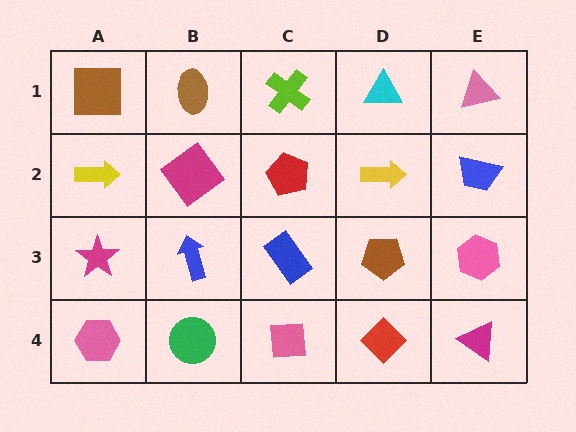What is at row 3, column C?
A blue rectangle.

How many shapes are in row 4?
5 shapes.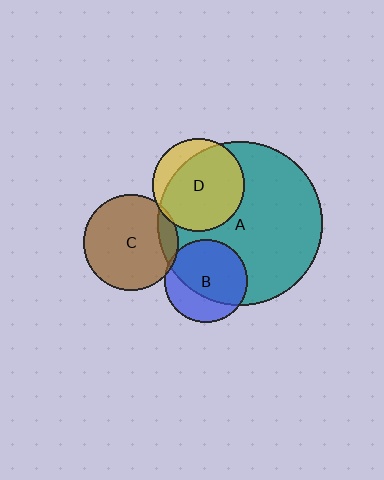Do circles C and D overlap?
Yes.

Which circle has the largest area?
Circle A (teal).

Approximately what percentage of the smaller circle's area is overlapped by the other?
Approximately 5%.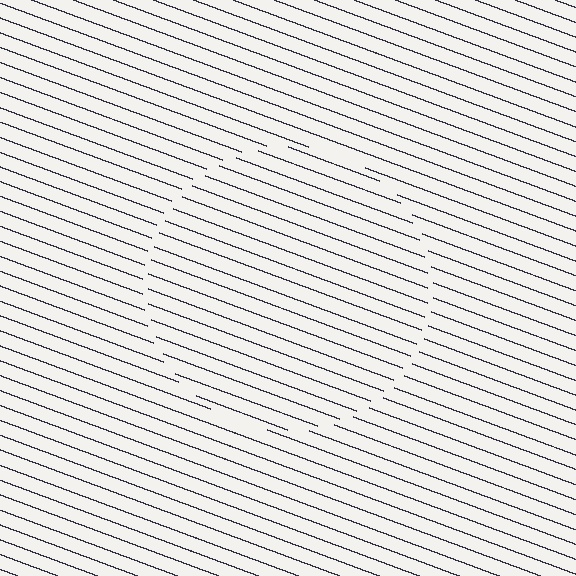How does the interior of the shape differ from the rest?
The interior of the shape contains the same grating, shifted by half a period — the contour is defined by the phase discontinuity where line-ends from the inner and outer gratings abut.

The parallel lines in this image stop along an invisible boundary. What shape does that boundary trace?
An illusory circle. The interior of the shape contains the same grating, shifted by half a period — the contour is defined by the phase discontinuity where line-ends from the inner and outer gratings abut.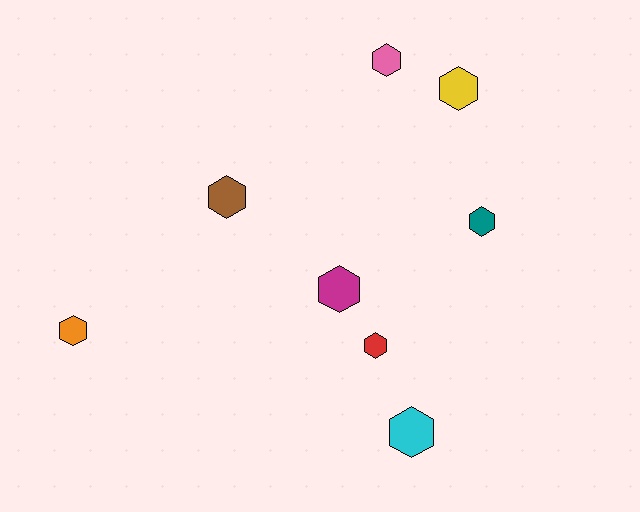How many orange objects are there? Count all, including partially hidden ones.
There is 1 orange object.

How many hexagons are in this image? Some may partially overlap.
There are 8 hexagons.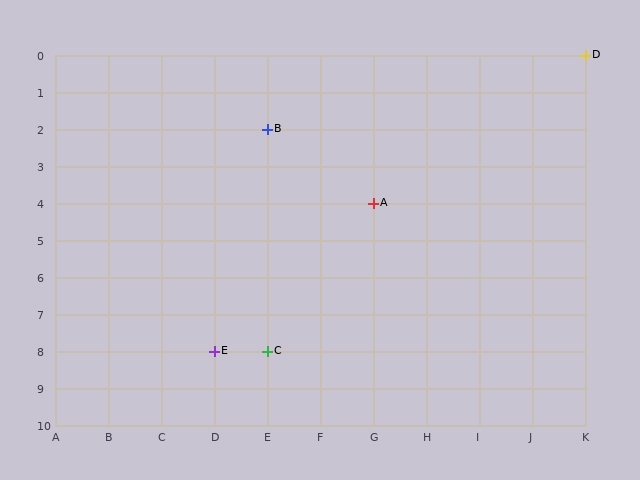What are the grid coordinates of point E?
Point E is at grid coordinates (D, 8).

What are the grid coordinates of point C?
Point C is at grid coordinates (E, 8).